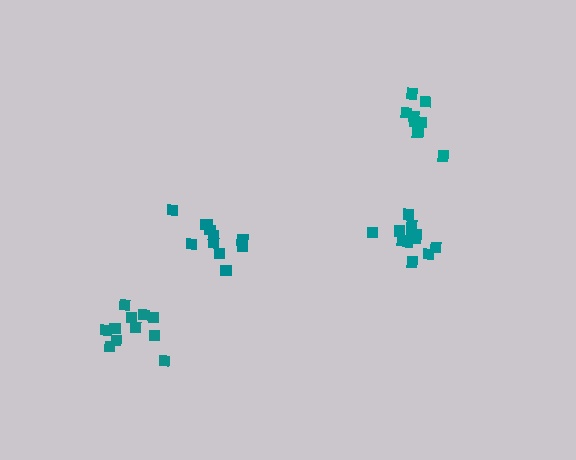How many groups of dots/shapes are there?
There are 4 groups.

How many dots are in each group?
Group 1: 12 dots, Group 2: 11 dots, Group 3: 8 dots, Group 4: 11 dots (42 total).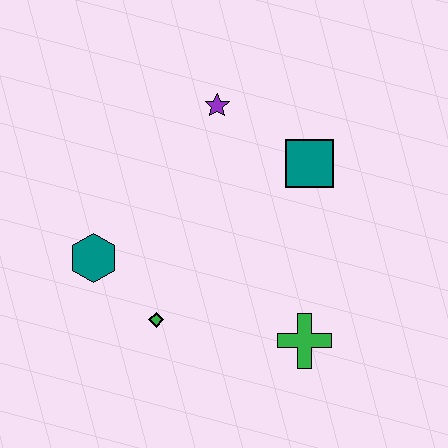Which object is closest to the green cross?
The green diamond is closest to the green cross.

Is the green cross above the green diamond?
No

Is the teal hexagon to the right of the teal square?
No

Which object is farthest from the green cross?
The purple star is farthest from the green cross.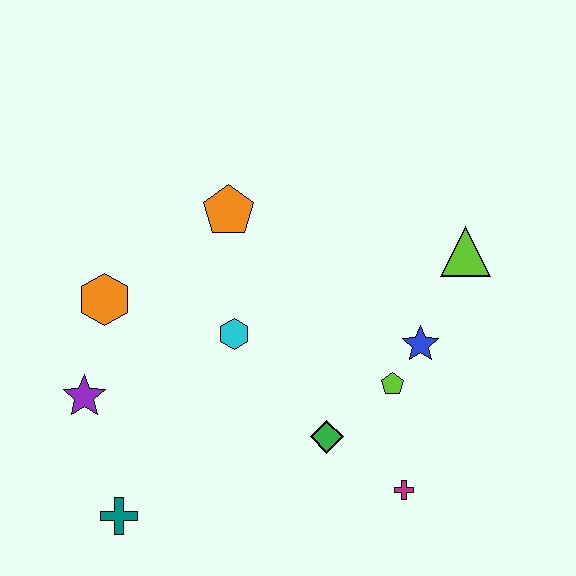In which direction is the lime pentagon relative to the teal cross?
The lime pentagon is to the right of the teal cross.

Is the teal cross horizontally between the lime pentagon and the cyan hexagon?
No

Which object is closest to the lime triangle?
The blue star is closest to the lime triangle.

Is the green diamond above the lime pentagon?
No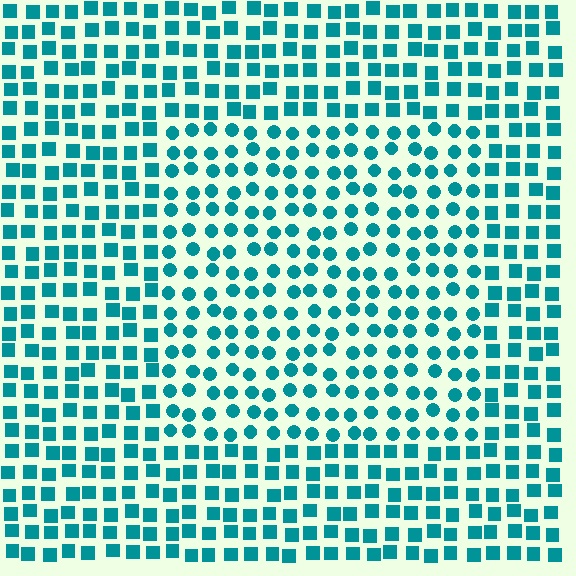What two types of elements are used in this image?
The image uses circles inside the rectangle region and squares outside it.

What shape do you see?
I see a rectangle.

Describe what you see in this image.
The image is filled with small teal elements arranged in a uniform grid. A rectangle-shaped region contains circles, while the surrounding area contains squares. The boundary is defined purely by the change in element shape.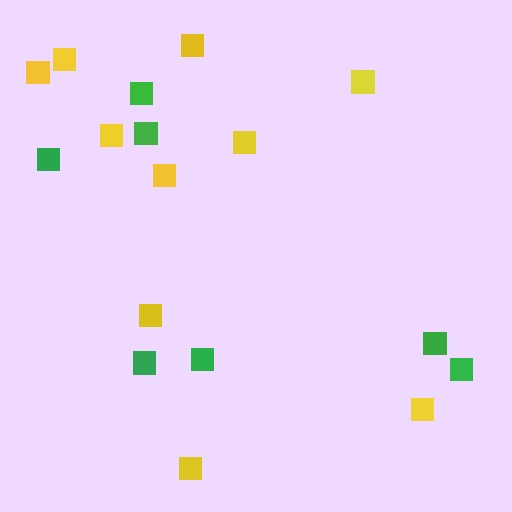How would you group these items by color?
There are 2 groups: one group of yellow squares (10) and one group of green squares (7).